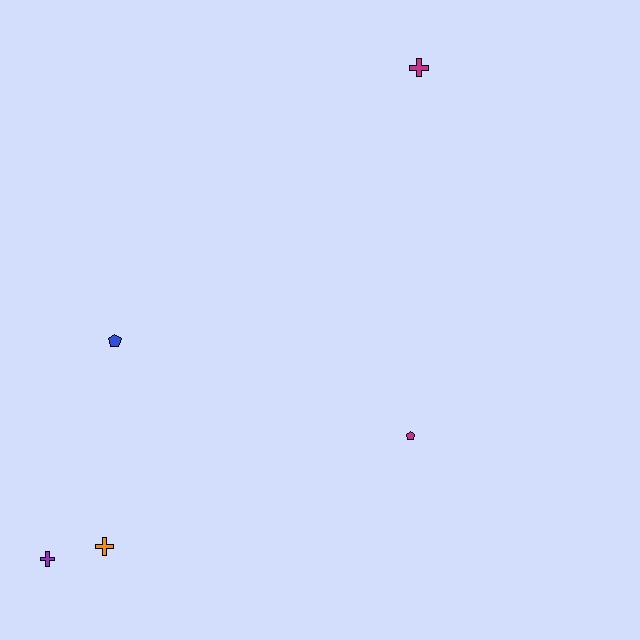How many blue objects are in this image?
There is 1 blue object.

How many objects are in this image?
There are 5 objects.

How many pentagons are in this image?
There are 2 pentagons.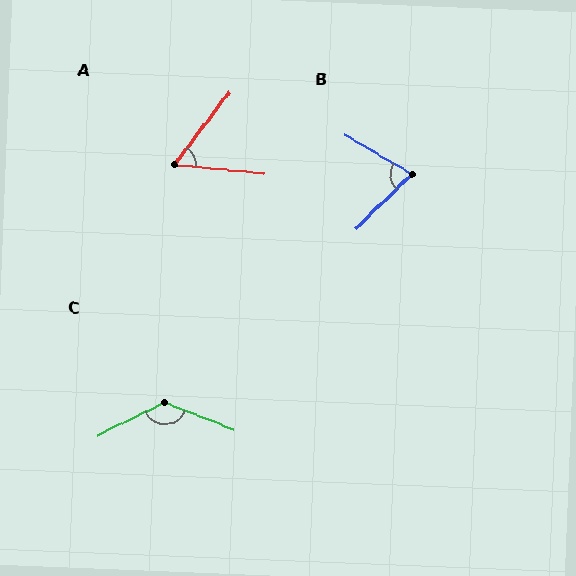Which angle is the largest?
C, at approximately 132 degrees.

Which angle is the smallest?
A, at approximately 58 degrees.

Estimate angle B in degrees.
Approximately 75 degrees.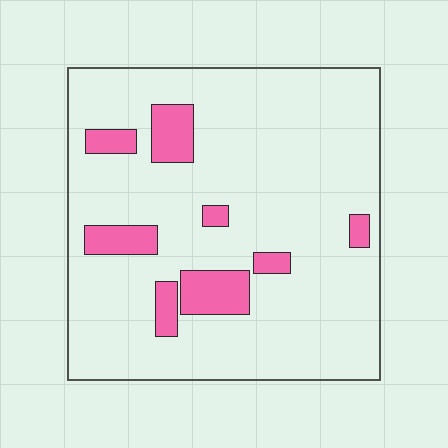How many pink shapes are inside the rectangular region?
8.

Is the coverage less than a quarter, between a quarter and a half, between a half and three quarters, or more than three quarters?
Less than a quarter.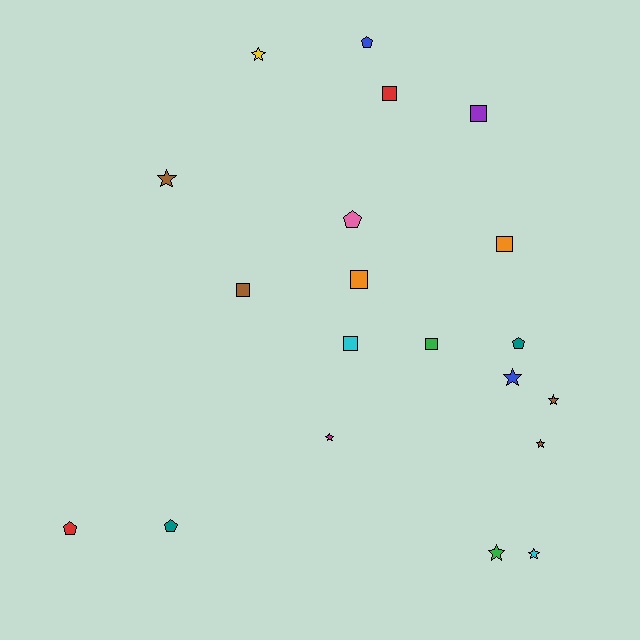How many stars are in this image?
There are 8 stars.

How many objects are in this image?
There are 20 objects.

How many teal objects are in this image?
There are 2 teal objects.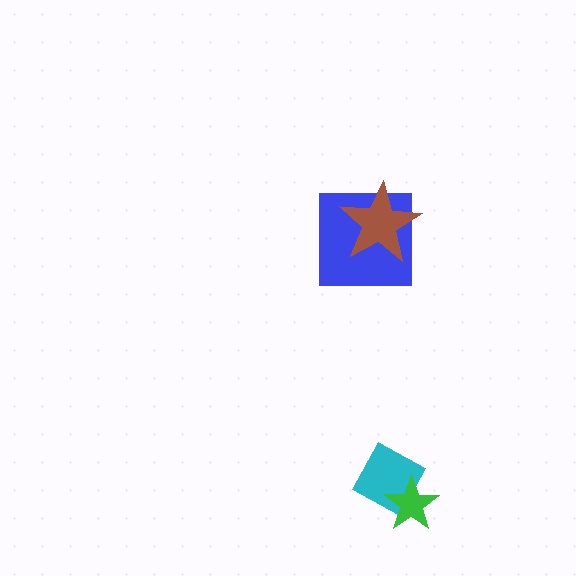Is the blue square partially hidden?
Yes, it is partially covered by another shape.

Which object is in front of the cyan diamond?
The green star is in front of the cyan diamond.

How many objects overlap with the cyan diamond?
1 object overlaps with the cyan diamond.